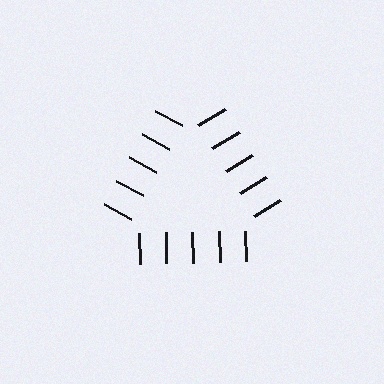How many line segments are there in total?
15 — 5 along each of the 3 edges.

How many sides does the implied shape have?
3 sides — the line-ends trace a triangle.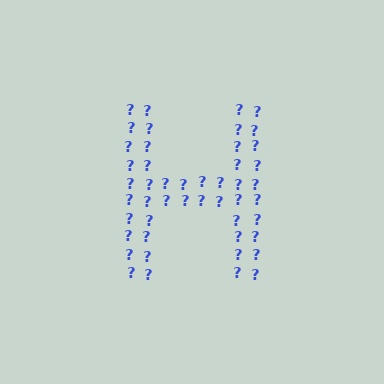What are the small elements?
The small elements are question marks.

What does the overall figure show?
The overall figure shows the letter H.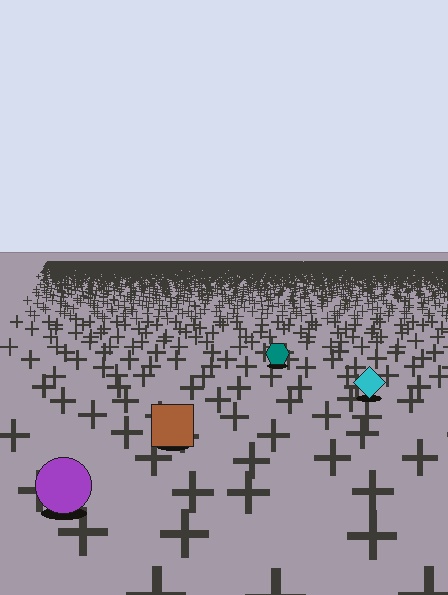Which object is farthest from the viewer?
The teal hexagon is farthest from the viewer. It appears smaller and the ground texture around it is denser.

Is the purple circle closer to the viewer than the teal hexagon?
Yes. The purple circle is closer — you can tell from the texture gradient: the ground texture is coarser near it.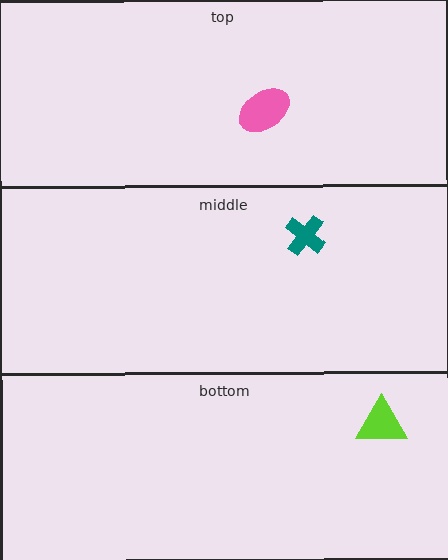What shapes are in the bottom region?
The lime triangle.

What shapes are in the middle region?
The teal cross.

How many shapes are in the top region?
1.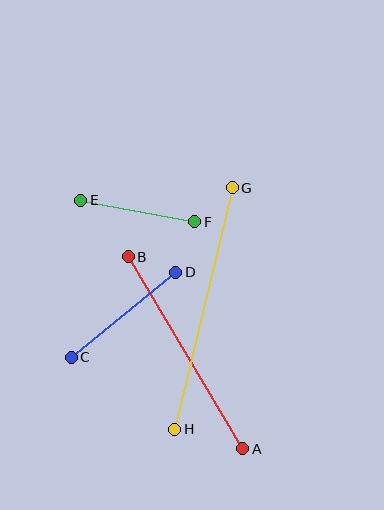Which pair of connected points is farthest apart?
Points G and H are farthest apart.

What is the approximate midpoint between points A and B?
The midpoint is at approximately (185, 353) pixels.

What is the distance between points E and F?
The distance is approximately 116 pixels.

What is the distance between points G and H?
The distance is approximately 248 pixels.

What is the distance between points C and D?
The distance is approximately 135 pixels.